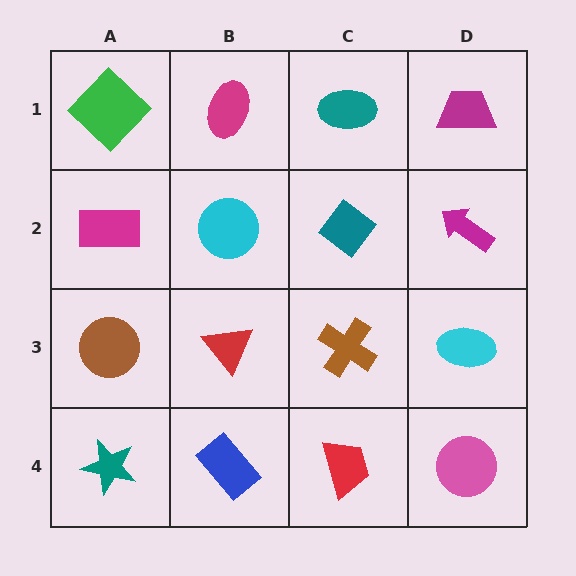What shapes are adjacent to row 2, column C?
A teal ellipse (row 1, column C), a brown cross (row 3, column C), a cyan circle (row 2, column B), a magenta arrow (row 2, column D).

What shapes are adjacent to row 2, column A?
A green diamond (row 1, column A), a brown circle (row 3, column A), a cyan circle (row 2, column B).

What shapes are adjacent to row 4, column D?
A cyan ellipse (row 3, column D), a red trapezoid (row 4, column C).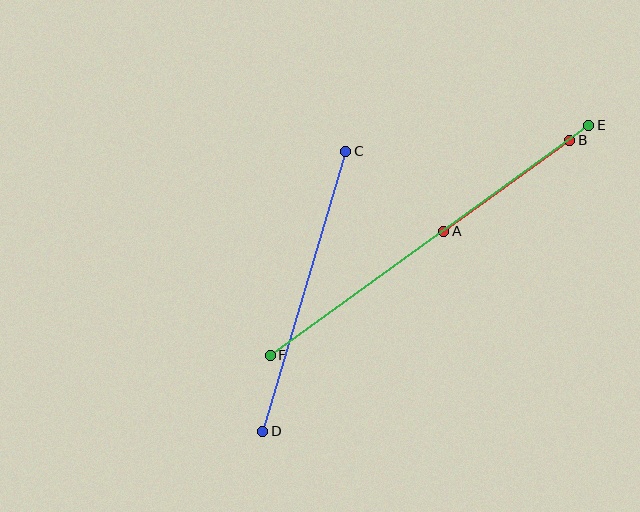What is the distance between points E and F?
The distance is approximately 393 pixels.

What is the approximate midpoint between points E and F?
The midpoint is at approximately (429, 240) pixels.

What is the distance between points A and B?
The distance is approximately 155 pixels.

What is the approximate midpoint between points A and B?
The midpoint is at approximately (507, 186) pixels.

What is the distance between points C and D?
The distance is approximately 292 pixels.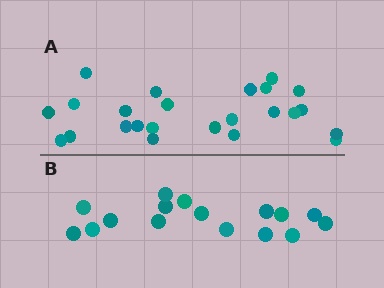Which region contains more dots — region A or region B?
Region A (the top region) has more dots.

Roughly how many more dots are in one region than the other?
Region A has roughly 8 or so more dots than region B.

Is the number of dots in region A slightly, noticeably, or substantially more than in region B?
Region A has substantially more. The ratio is roughly 1.5 to 1.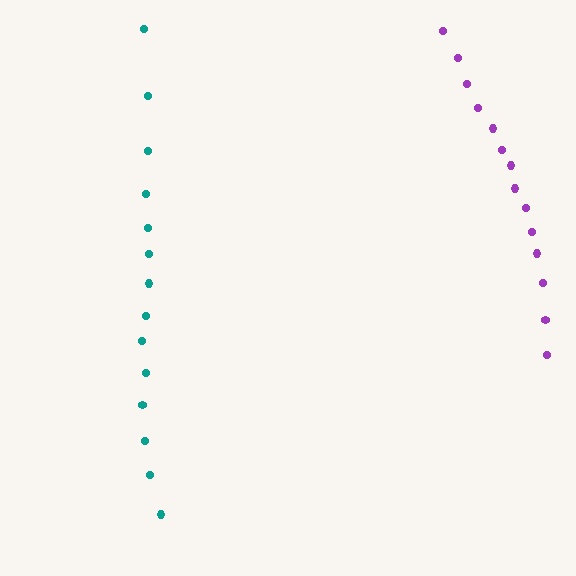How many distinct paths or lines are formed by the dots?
There are 2 distinct paths.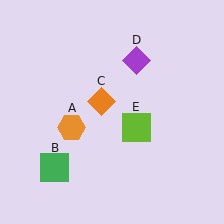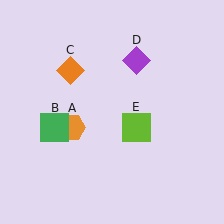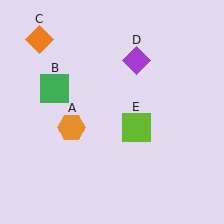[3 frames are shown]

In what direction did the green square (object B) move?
The green square (object B) moved up.